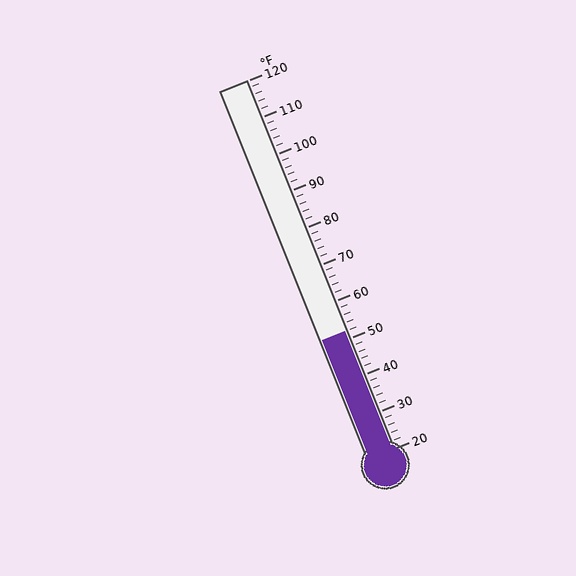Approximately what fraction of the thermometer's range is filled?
The thermometer is filled to approximately 30% of its range.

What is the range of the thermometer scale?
The thermometer scale ranges from 20°F to 120°F.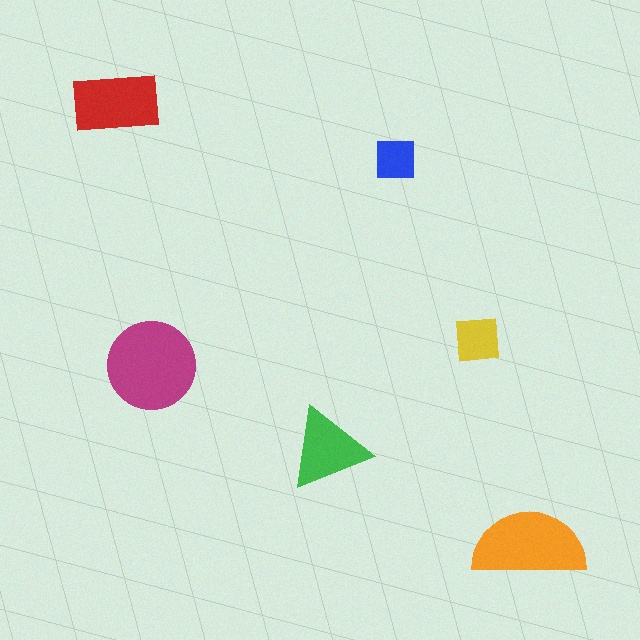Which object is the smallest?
The blue square.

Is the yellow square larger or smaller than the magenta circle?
Smaller.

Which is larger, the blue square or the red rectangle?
The red rectangle.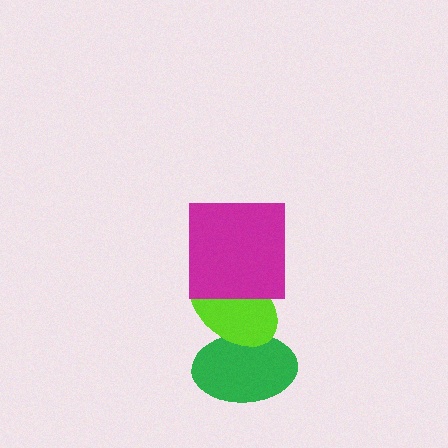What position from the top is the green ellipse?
The green ellipse is 3rd from the top.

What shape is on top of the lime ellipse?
The magenta square is on top of the lime ellipse.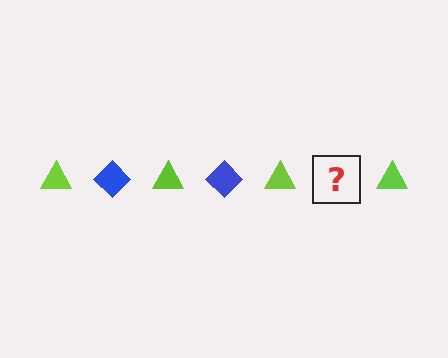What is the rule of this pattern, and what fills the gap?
The rule is that the pattern alternates between lime triangle and blue diamond. The gap should be filled with a blue diamond.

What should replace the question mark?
The question mark should be replaced with a blue diamond.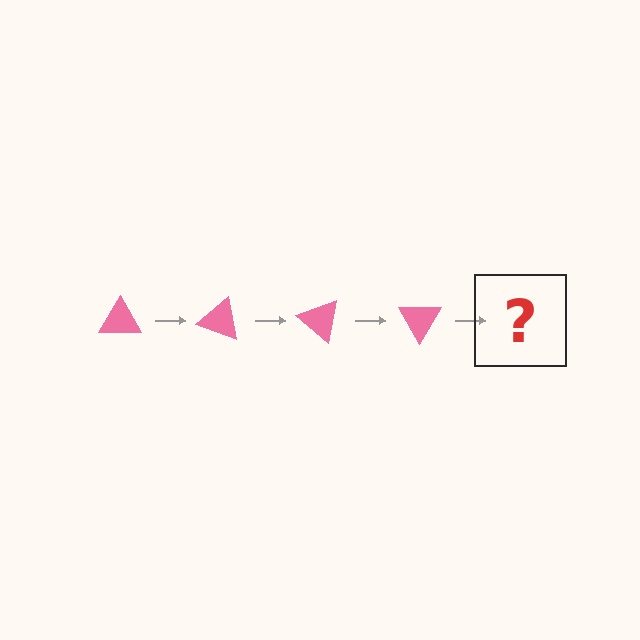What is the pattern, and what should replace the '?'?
The pattern is that the triangle rotates 20 degrees each step. The '?' should be a pink triangle rotated 80 degrees.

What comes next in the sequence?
The next element should be a pink triangle rotated 80 degrees.